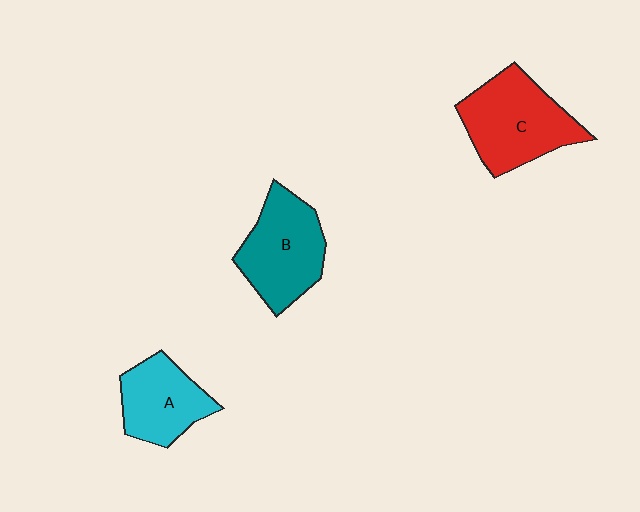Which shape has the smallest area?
Shape A (cyan).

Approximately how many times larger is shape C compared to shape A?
Approximately 1.4 times.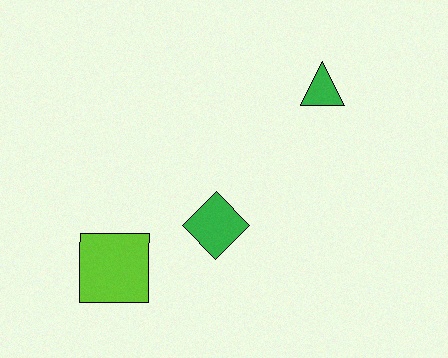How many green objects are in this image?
There are 2 green objects.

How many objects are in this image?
There are 3 objects.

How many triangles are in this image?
There is 1 triangle.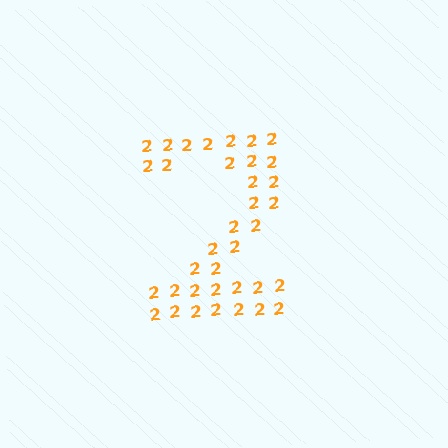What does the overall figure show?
The overall figure shows the digit 2.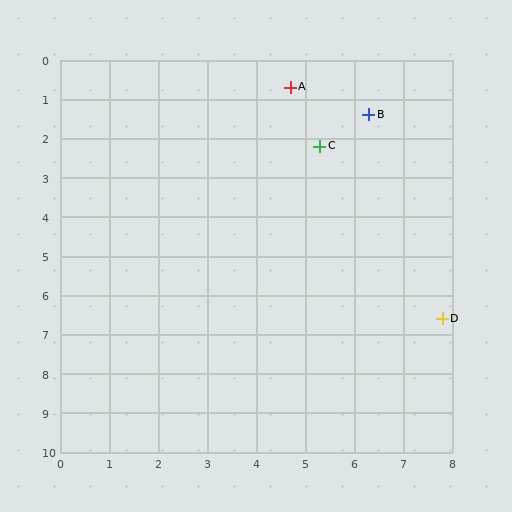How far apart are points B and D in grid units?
Points B and D are about 5.4 grid units apart.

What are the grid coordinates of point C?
Point C is at approximately (5.3, 2.2).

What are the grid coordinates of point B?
Point B is at approximately (6.3, 1.4).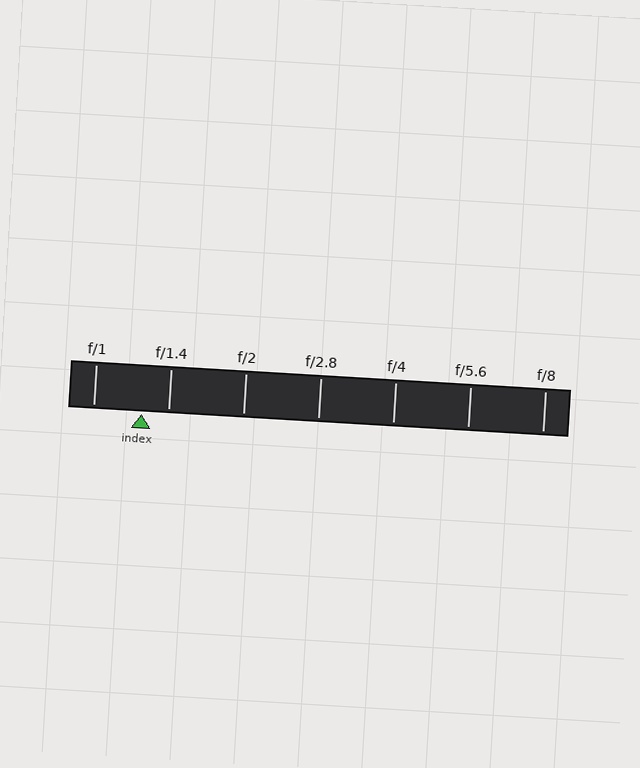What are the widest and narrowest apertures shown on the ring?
The widest aperture shown is f/1 and the narrowest is f/8.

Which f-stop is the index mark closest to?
The index mark is closest to f/1.4.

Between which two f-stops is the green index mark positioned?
The index mark is between f/1 and f/1.4.